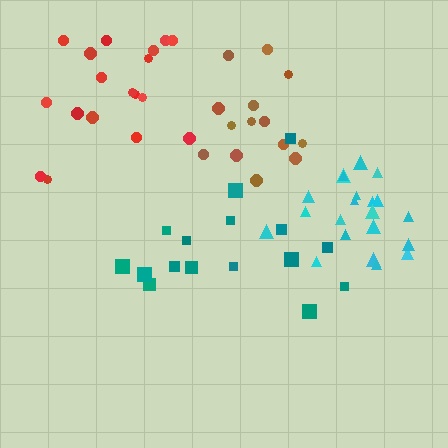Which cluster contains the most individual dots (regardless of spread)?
Cyan (21).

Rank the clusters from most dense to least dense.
brown, cyan, teal, red.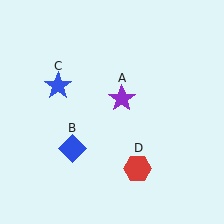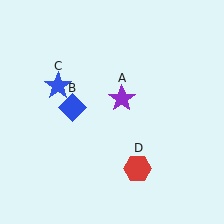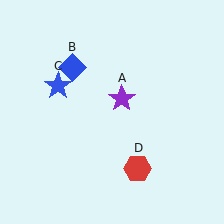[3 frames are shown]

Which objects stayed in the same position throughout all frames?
Purple star (object A) and blue star (object C) and red hexagon (object D) remained stationary.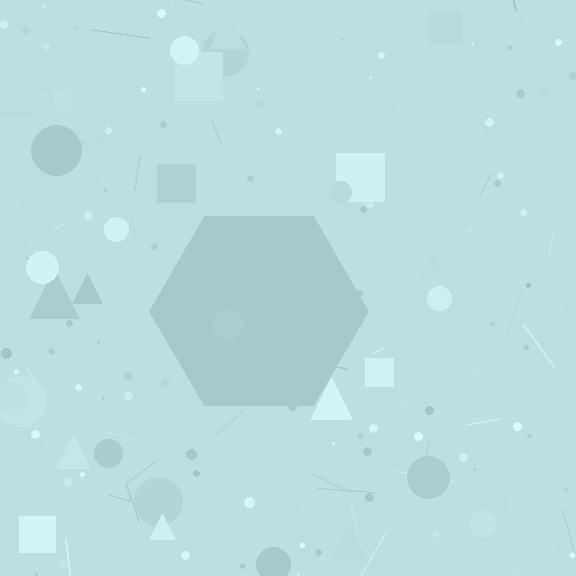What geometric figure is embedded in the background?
A hexagon is embedded in the background.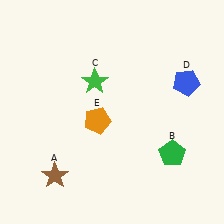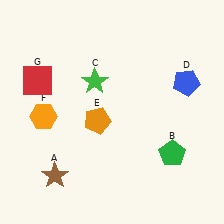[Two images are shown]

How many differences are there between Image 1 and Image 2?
There are 2 differences between the two images.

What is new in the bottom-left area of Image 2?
An orange hexagon (F) was added in the bottom-left area of Image 2.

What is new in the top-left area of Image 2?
A red square (G) was added in the top-left area of Image 2.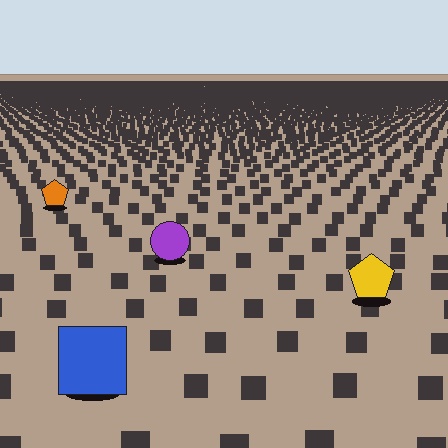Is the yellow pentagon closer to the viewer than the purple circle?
Yes. The yellow pentagon is closer — you can tell from the texture gradient: the ground texture is coarser near it.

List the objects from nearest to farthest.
From nearest to farthest: the blue square, the yellow pentagon, the purple circle, the orange pentagon.